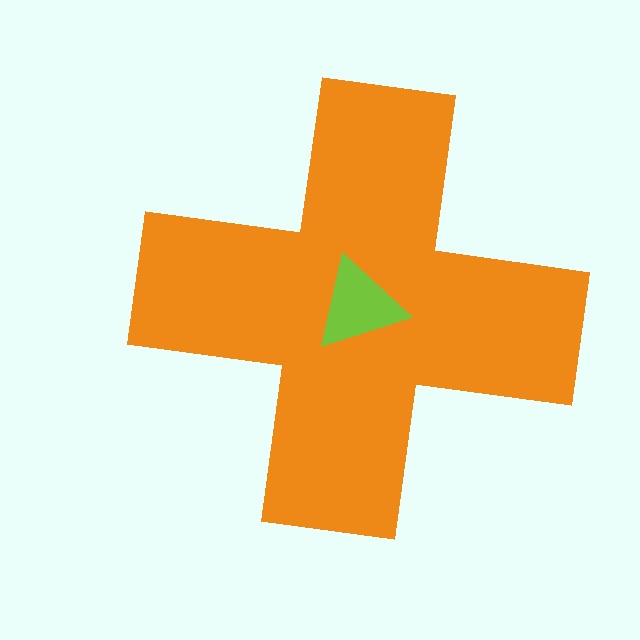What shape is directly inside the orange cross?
The lime triangle.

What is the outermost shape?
The orange cross.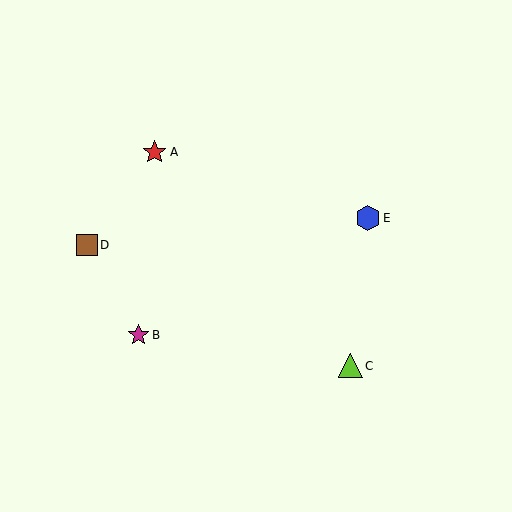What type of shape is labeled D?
Shape D is a brown square.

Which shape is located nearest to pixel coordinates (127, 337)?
The magenta star (labeled B) at (138, 335) is nearest to that location.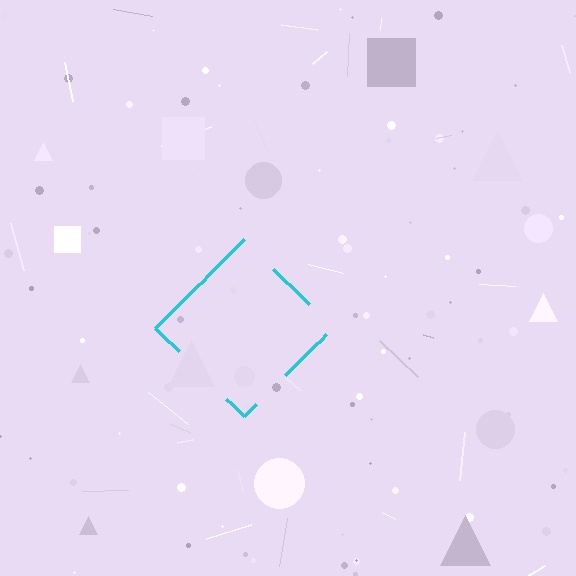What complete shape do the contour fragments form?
The contour fragments form a diamond.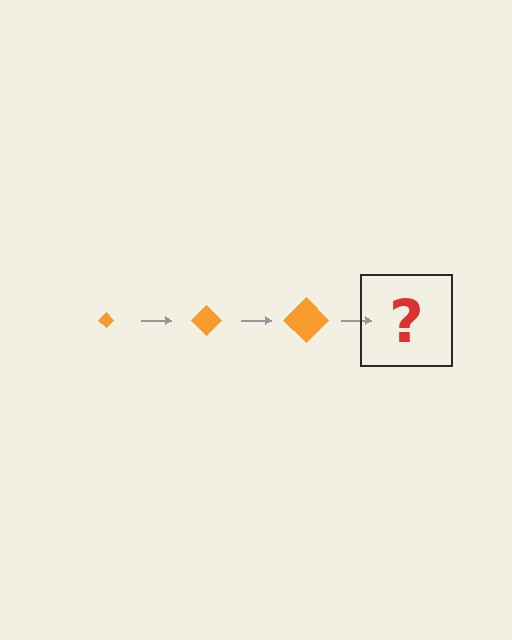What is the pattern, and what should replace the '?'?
The pattern is that the diamond gets progressively larger each step. The '?' should be an orange diamond, larger than the previous one.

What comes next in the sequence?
The next element should be an orange diamond, larger than the previous one.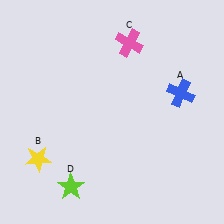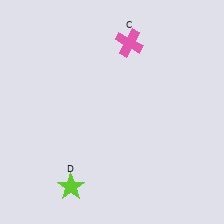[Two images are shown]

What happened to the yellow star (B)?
The yellow star (B) was removed in Image 2. It was in the bottom-left area of Image 1.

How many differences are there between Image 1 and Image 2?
There are 2 differences between the two images.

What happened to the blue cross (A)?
The blue cross (A) was removed in Image 2. It was in the top-right area of Image 1.